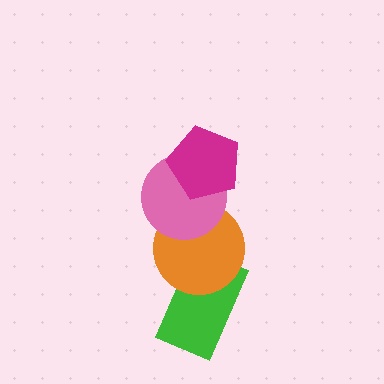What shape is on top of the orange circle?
The pink circle is on top of the orange circle.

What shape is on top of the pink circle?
The magenta pentagon is on top of the pink circle.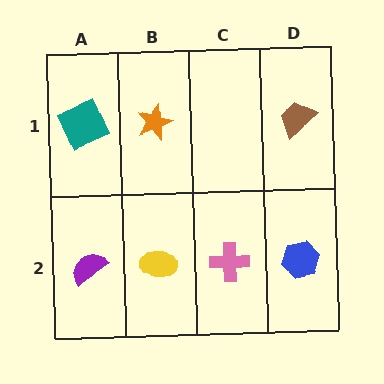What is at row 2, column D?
A blue hexagon.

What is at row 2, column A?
A purple semicircle.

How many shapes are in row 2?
4 shapes.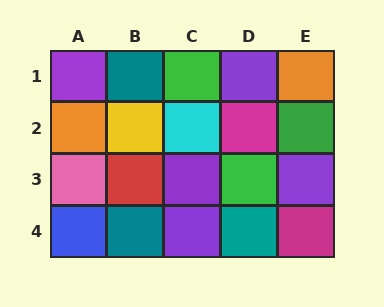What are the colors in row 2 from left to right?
Orange, yellow, cyan, magenta, green.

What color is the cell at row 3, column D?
Green.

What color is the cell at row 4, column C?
Purple.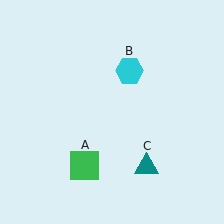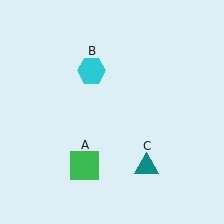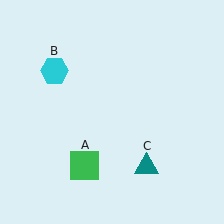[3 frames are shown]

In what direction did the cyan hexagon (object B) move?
The cyan hexagon (object B) moved left.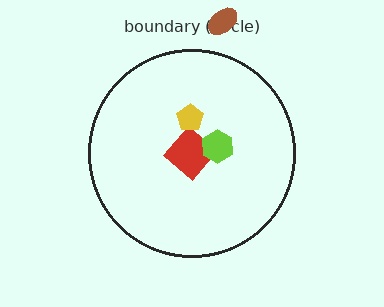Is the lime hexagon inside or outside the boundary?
Inside.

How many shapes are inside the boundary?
3 inside, 1 outside.